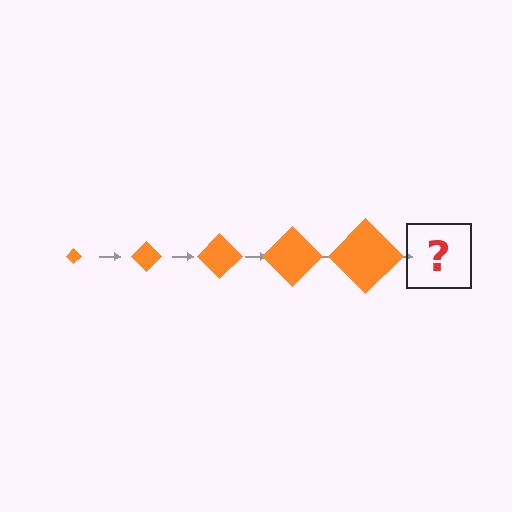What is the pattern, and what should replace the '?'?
The pattern is that the diamond gets progressively larger each step. The '?' should be an orange diamond, larger than the previous one.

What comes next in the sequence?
The next element should be an orange diamond, larger than the previous one.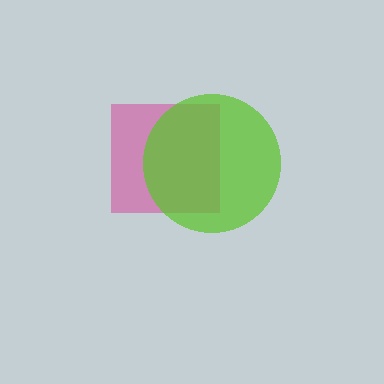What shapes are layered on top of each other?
The layered shapes are: a magenta square, a lime circle.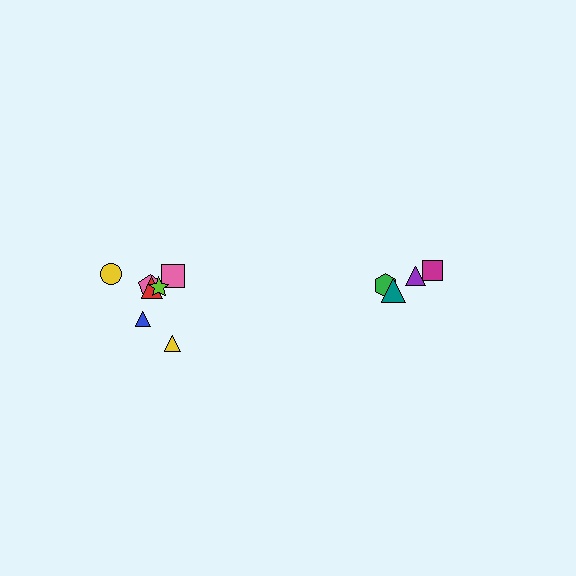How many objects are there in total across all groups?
There are 11 objects.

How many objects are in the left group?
There are 7 objects.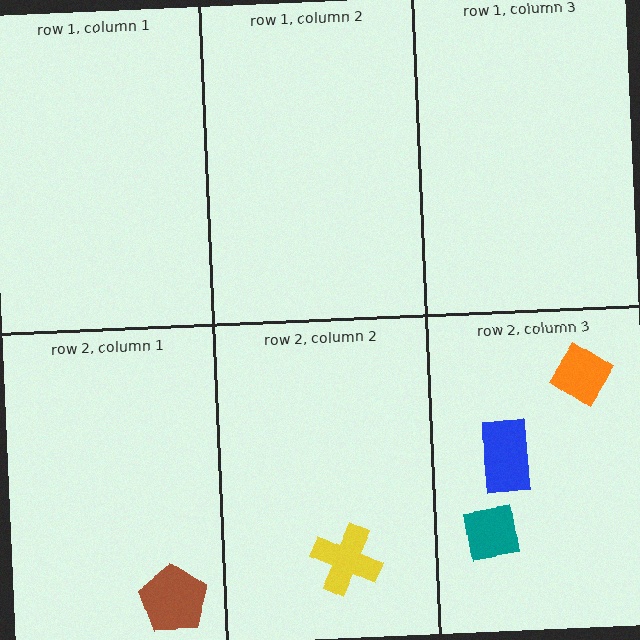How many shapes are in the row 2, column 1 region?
1.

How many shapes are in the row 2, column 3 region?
3.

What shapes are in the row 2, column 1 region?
The brown pentagon.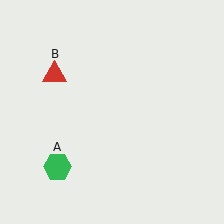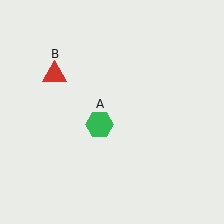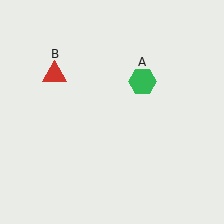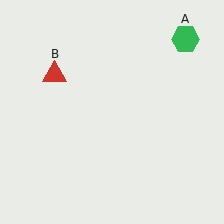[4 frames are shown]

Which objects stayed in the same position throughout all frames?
Red triangle (object B) remained stationary.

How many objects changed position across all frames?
1 object changed position: green hexagon (object A).